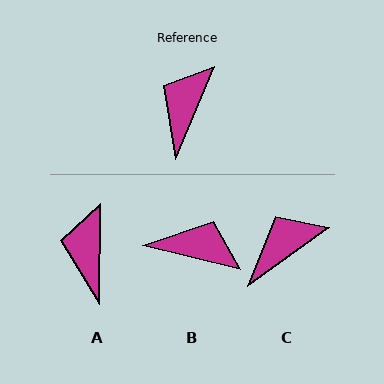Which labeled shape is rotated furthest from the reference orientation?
B, about 81 degrees away.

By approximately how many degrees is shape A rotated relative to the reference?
Approximately 22 degrees counter-clockwise.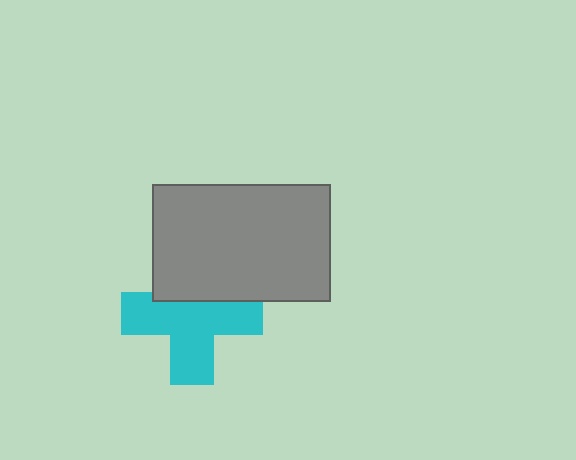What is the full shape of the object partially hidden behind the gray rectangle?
The partially hidden object is a cyan cross.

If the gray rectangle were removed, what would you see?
You would see the complete cyan cross.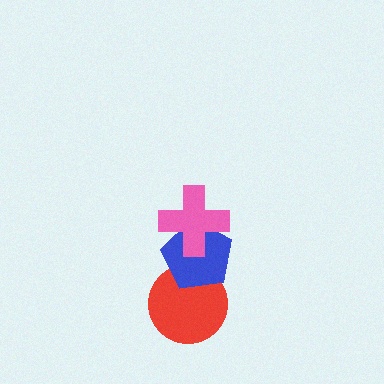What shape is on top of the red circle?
The blue pentagon is on top of the red circle.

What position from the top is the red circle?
The red circle is 3rd from the top.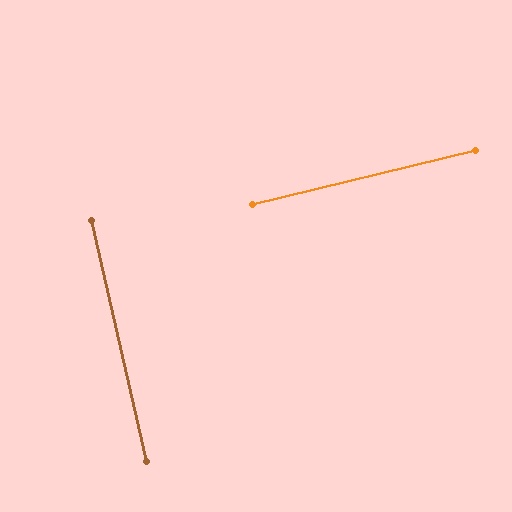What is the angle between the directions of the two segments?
Approximately 89 degrees.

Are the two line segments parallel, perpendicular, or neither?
Perpendicular — they meet at approximately 89°.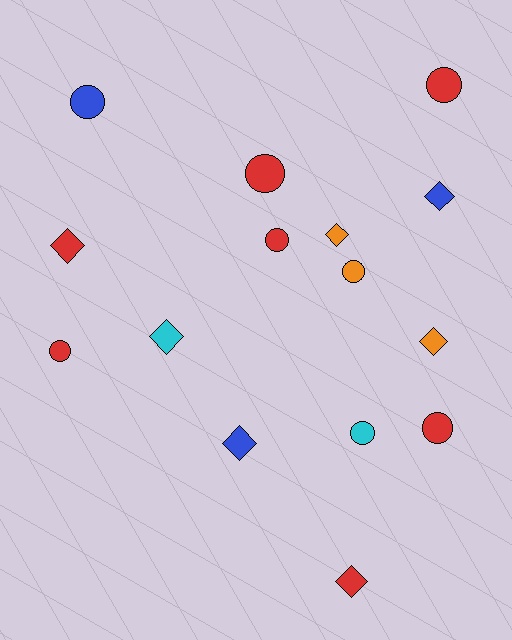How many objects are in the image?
There are 15 objects.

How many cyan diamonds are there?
There is 1 cyan diamond.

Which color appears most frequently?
Red, with 7 objects.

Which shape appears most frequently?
Circle, with 8 objects.